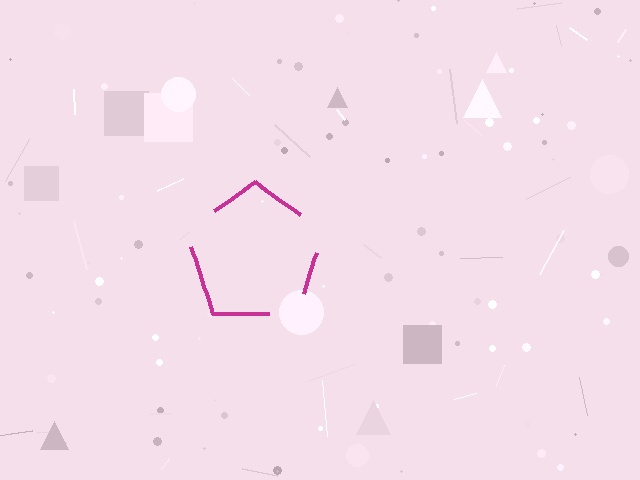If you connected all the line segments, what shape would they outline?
They would outline a pentagon.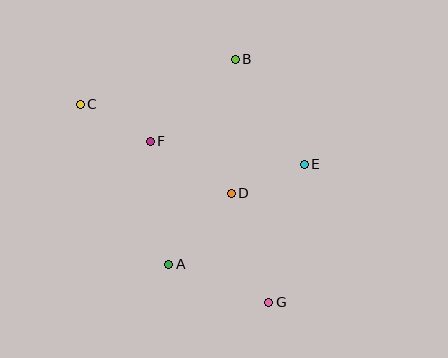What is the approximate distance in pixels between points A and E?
The distance between A and E is approximately 169 pixels.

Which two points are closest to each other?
Points D and E are closest to each other.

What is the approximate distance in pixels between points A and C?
The distance between A and C is approximately 183 pixels.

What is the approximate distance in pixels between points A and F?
The distance between A and F is approximately 125 pixels.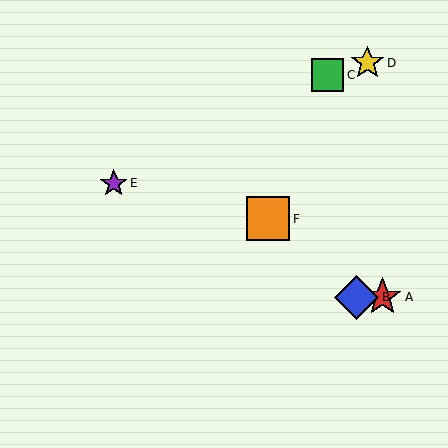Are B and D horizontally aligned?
No, B is at y≈297 and D is at y≈63.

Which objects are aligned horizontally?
Objects A, B are aligned horizontally.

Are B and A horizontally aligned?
Yes, both are at y≈297.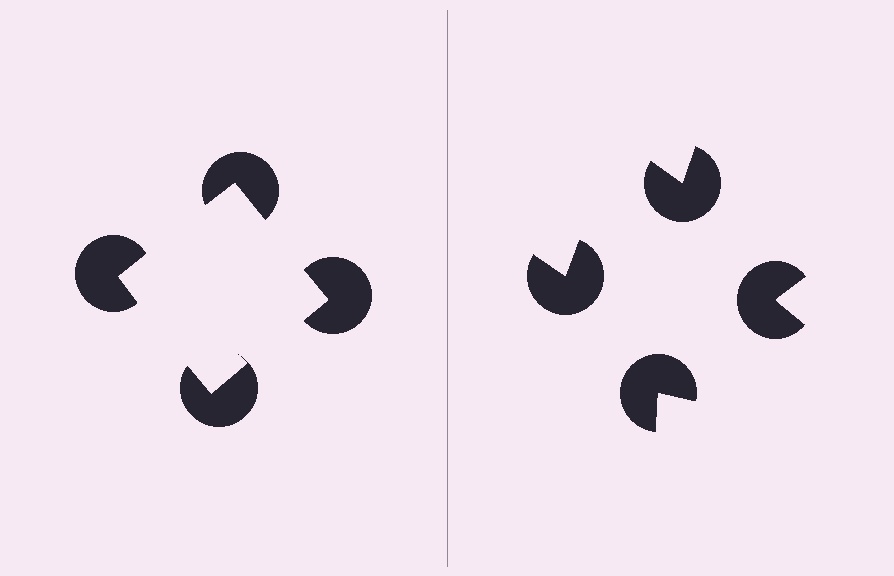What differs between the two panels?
The pac-man discs are positioned identically on both sides; only the wedge orientations differ. On the left they align to a square; on the right they are misaligned.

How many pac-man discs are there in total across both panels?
8 — 4 on each side.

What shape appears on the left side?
An illusory square.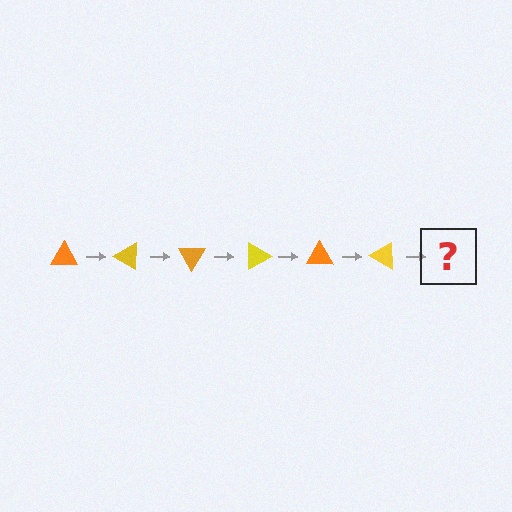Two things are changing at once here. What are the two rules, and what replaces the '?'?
The two rules are that it rotates 30 degrees each step and the color cycles through orange and yellow. The '?' should be an orange triangle, rotated 180 degrees from the start.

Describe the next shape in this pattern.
It should be an orange triangle, rotated 180 degrees from the start.